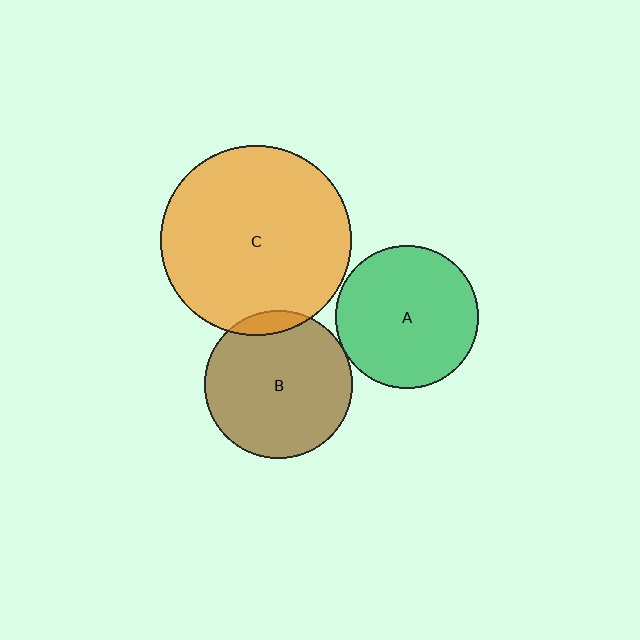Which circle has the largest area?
Circle C (orange).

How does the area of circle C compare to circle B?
Approximately 1.7 times.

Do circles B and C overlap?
Yes.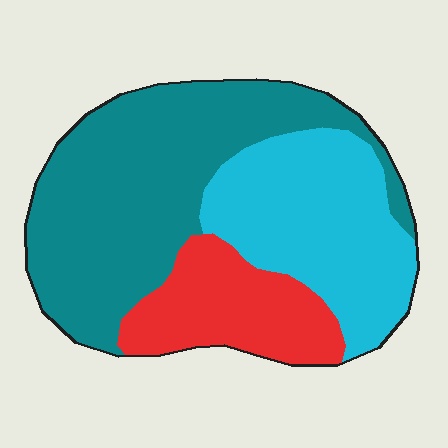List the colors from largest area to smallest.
From largest to smallest: teal, cyan, red.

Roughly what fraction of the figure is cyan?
Cyan covers 32% of the figure.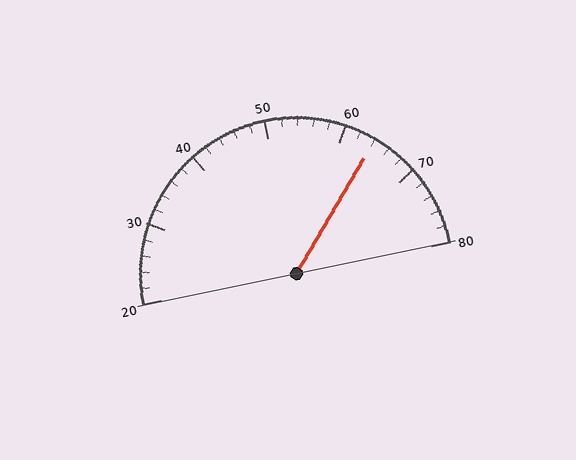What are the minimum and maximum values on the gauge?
The gauge ranges from 20 to 80.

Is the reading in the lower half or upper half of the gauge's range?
The reading is in the upper half of the range (20 to 80).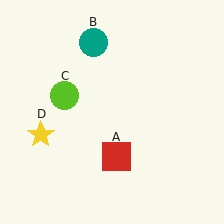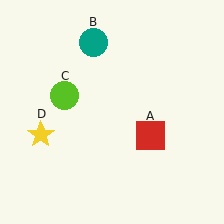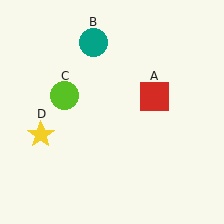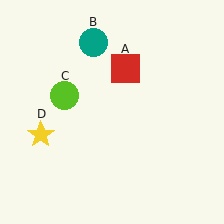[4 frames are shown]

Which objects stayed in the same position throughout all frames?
Teal circle (object B) and lime circle (object C) and yellow star (object D) remained stationary.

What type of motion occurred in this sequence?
The red square (object A) rotated counterclockwise around the center of the scene.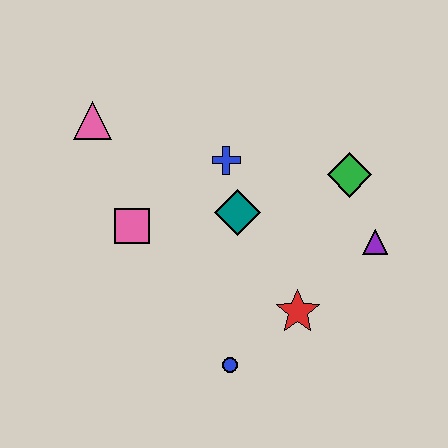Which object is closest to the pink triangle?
The pink square is closest to the pink triangle.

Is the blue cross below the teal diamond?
No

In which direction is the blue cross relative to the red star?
The blue cross is above the red star.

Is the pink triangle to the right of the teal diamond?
No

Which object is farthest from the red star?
The pink triangle is farthest from the red star.